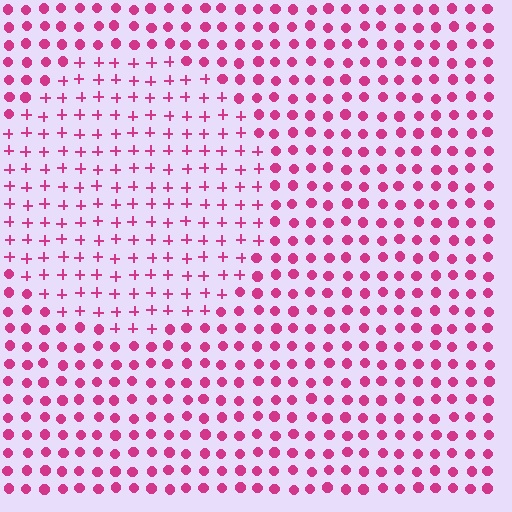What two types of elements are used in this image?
The image uses plus signs inside the circle region and circles outside it.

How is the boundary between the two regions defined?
The boundary is defined by a change in element shape: plus signs inside vs. circles outside. All elements share the same color and spacing.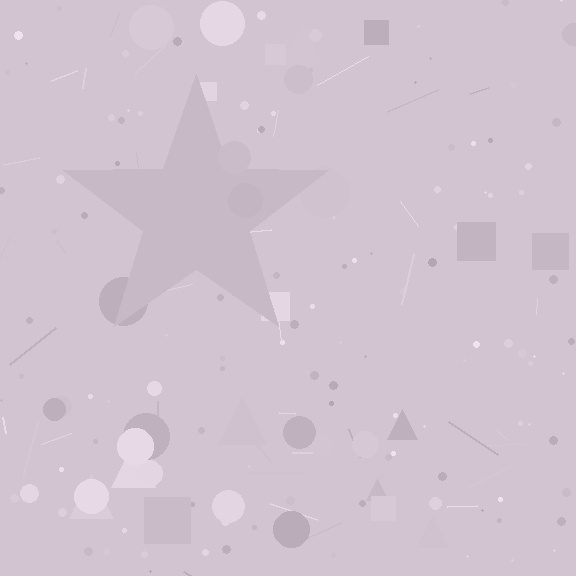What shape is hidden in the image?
A star is hidden in the image.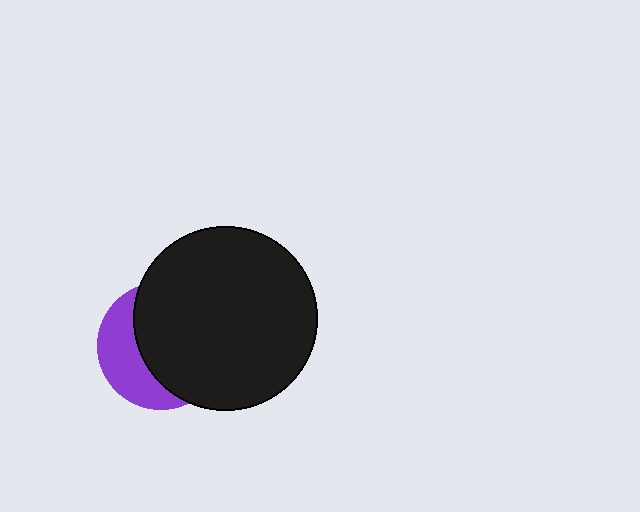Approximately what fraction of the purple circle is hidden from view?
Roughly 64% of the purple circle is hidden behind the black circle.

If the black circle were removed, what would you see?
You would see the complete purple circle.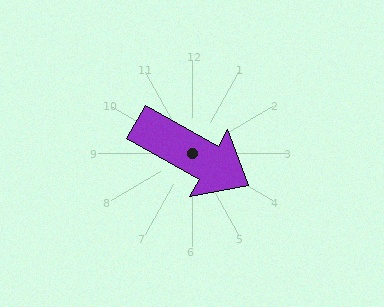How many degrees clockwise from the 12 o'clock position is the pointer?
Approximately 119 degrees.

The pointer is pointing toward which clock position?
Roughly 4 o'clock.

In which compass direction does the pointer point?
Southeast.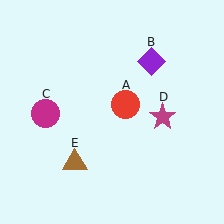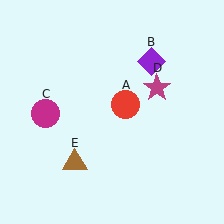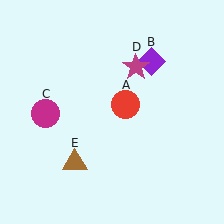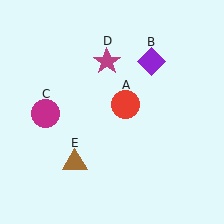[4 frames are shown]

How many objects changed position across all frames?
1 object changed position: magenta star (object D).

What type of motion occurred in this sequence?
The magenta star (object D) rotated counterclockwise around the center of the scene.